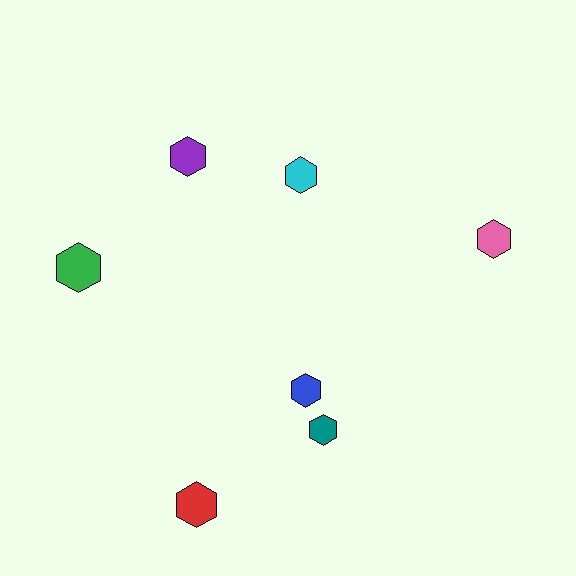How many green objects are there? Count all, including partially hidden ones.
There is 1 green object.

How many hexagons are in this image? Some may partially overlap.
There are 7 hexagons.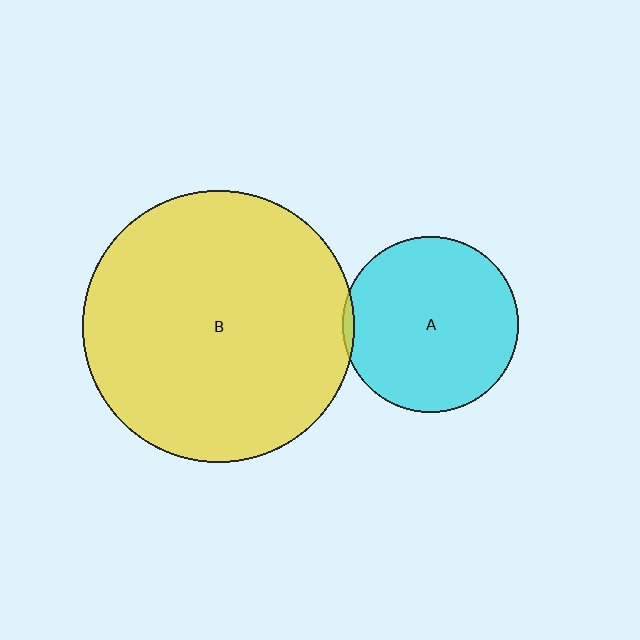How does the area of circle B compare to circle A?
Approximately 2.4 times.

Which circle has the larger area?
Circle B (yellow).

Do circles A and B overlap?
Yes.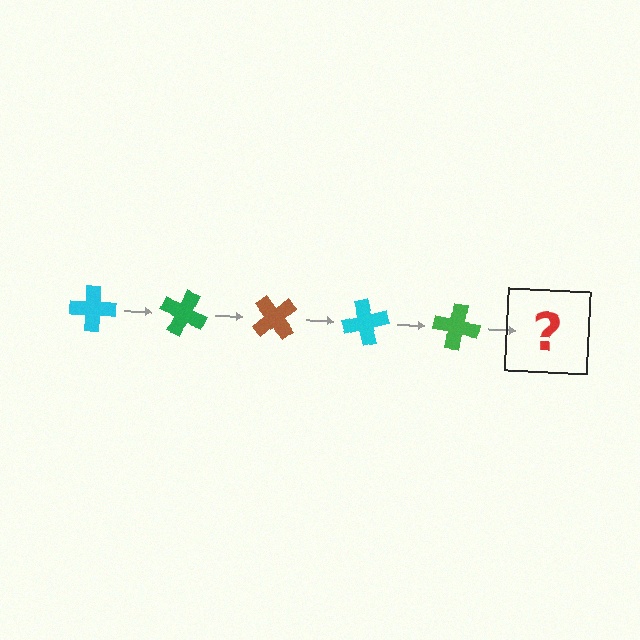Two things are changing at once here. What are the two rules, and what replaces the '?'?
The two rules are that it rotates 25 degrees each step and the color cycles through cyan, green, and brown. The '?' should be a brown cross, rotated 125 degrees from the start.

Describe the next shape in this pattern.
It should be a brown cross, rotated 125 degrees from the start.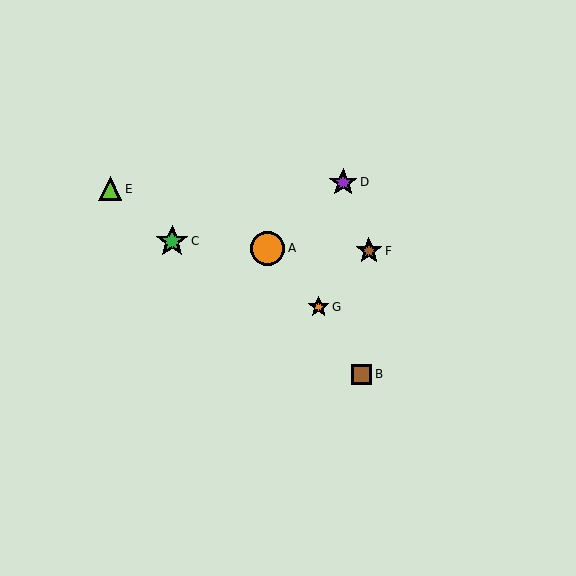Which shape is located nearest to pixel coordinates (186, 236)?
The green star (labeled C) at (172, 241) is nearest to that location.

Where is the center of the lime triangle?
The center of the lime triangle is at (110, 189).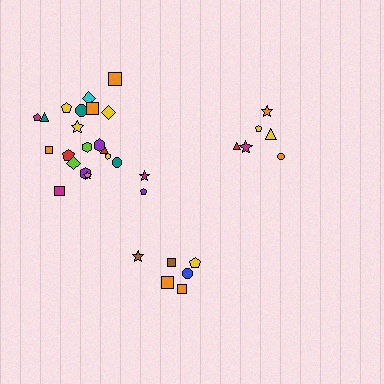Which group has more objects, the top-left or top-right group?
The top-left group.